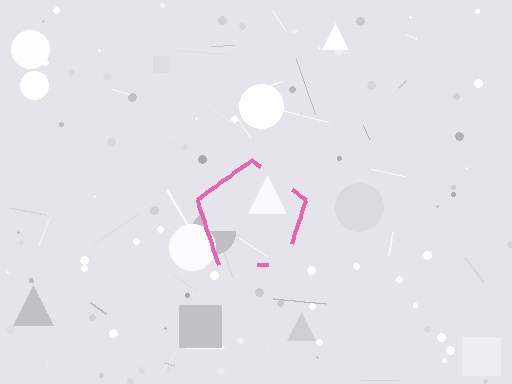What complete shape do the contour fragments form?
The contour fragments form a pentagon.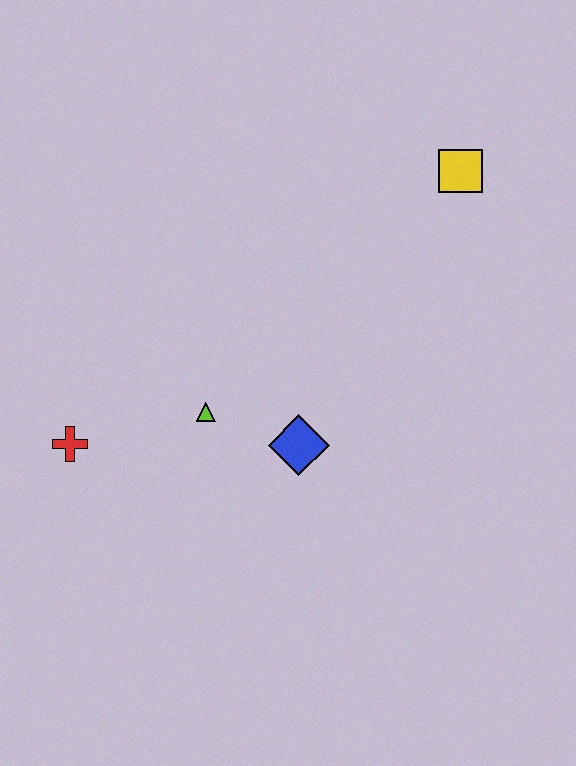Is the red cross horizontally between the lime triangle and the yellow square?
No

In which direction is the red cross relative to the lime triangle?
The red cross is to the left of the lime triangle.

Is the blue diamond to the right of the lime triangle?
Yes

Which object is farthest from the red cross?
The yellow square is farthest from the red cross.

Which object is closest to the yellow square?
The blue diamond is closest to the yellow square.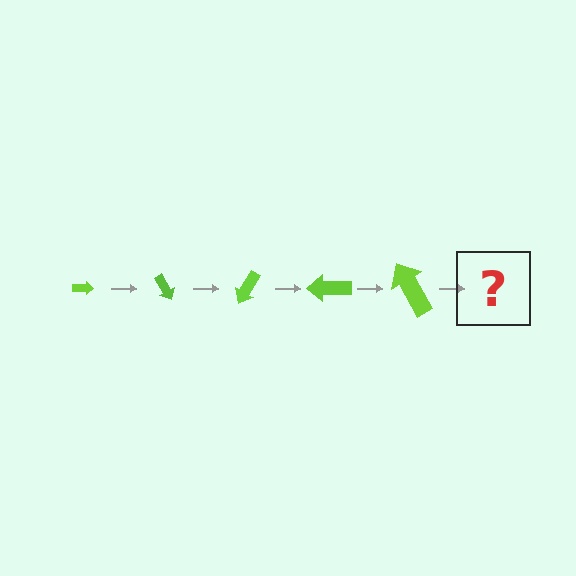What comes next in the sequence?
The next element should be an arrow, larger than the previous one and rotated 300 degrees from the start.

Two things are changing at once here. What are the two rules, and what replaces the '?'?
The two rules are that the arrow grows larger each step and it rotates 60 degrees each step. The '?' should be an arrow, larger than the previous one and rotated 300 degrees from the start.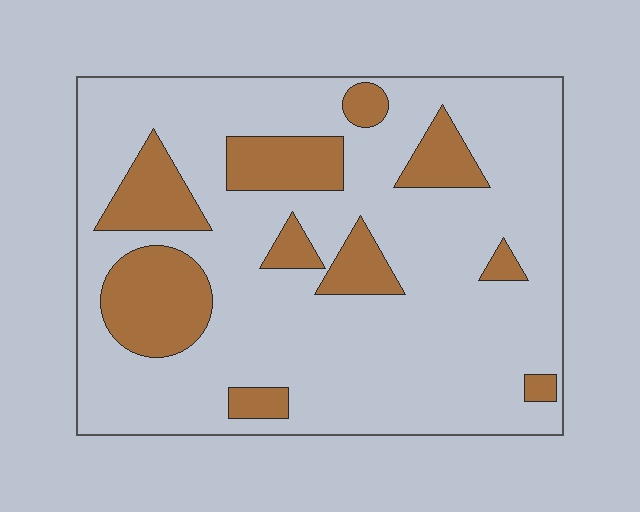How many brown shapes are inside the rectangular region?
10.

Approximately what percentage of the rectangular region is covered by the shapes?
Approximately 20%.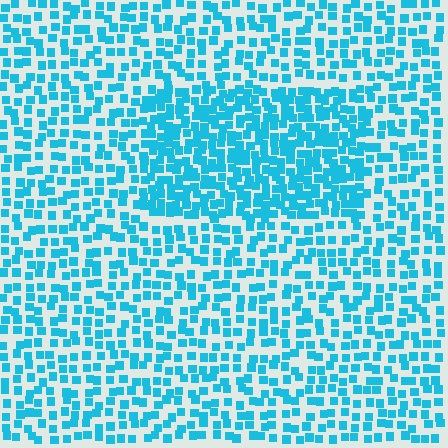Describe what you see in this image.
The image contains small cyan elements arranged at two different densities. A rectangle-shaped region is visible where the elements are more densely packed than the surrounding area.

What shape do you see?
I see a rectangle.